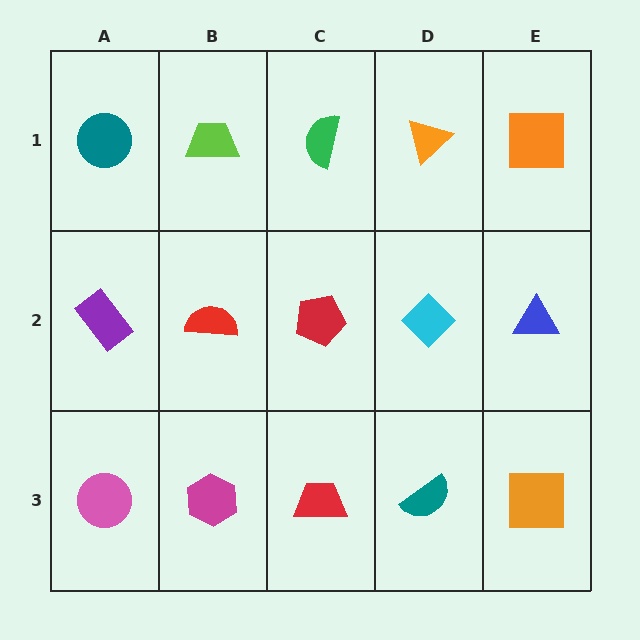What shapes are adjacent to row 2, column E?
An orange square (row 1, column E), an orange square (row 3, column E), a cyan diamond (row 2, column D).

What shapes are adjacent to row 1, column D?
A cyan diamond (row 2, column D), a green semicircle (row 1, column C), an orange square (row 1, column E).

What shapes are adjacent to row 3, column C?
A red pentagon (row 2, column C), a magenta hexagon (row 3, column B), a teal semicircle (row 3, column D).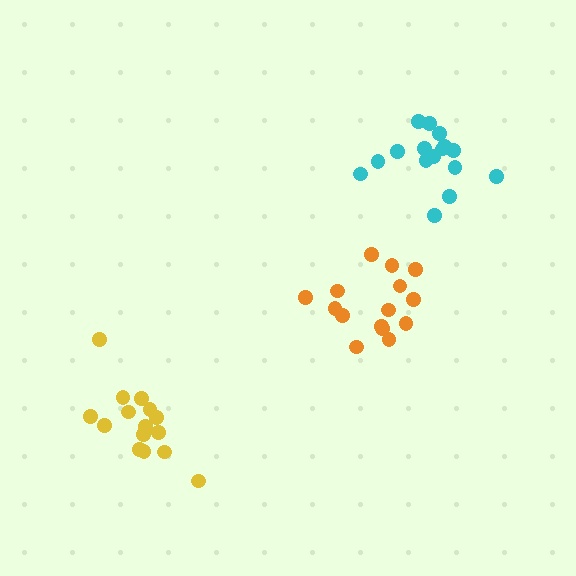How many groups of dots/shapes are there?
There are 3 groups.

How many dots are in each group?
Group 1: 15 dots, Group 2: 15 dots, Group 3: 16 dots (46 total).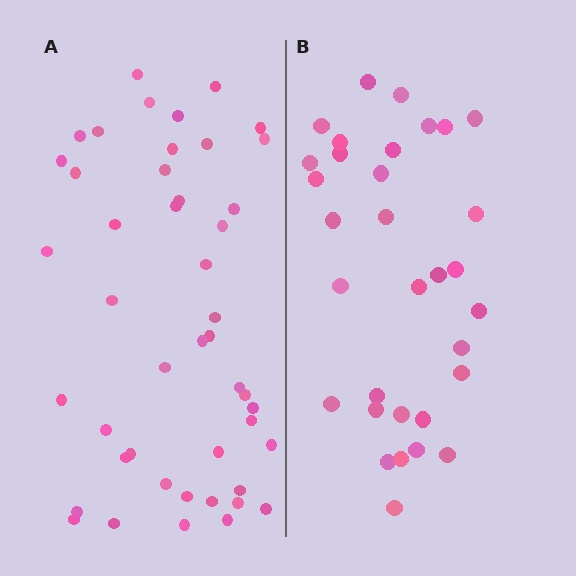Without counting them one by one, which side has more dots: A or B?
Region A (the left region) has more dots.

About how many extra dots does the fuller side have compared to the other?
Region A has approximately 15 more dots than region B.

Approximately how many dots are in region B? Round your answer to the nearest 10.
About 30 dots. (The exact count is 32, which rounds to 30.)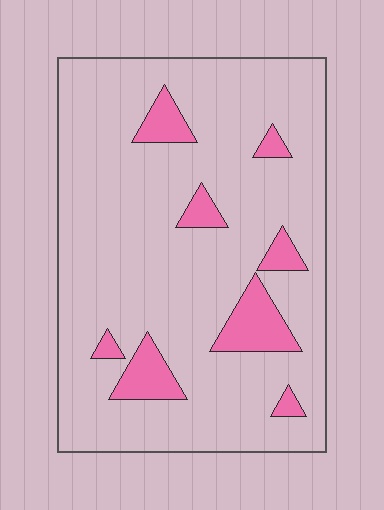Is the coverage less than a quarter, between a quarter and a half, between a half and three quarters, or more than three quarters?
Less than a quarter.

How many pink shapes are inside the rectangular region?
8.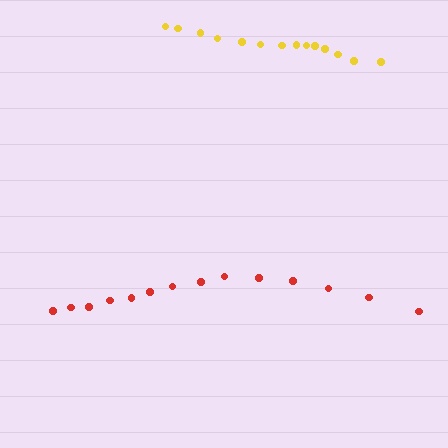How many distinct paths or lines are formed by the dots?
There are 2 distinct paths.